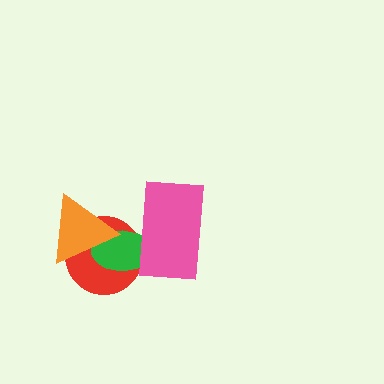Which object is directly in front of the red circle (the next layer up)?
The green ellipse is directly in front of the red circle.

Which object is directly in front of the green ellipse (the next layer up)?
The pink rectangle is directly in front of the green ellipse.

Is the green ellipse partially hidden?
Yes, it is partially covered by another shape.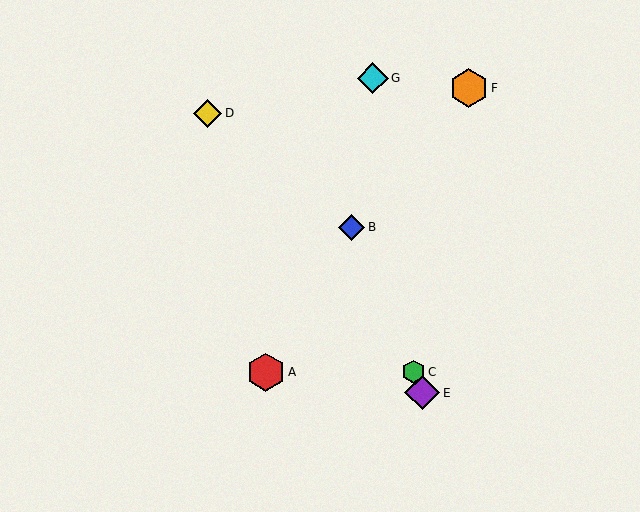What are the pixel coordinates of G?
Object G is at (373, 78).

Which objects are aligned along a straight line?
Objects B, C, E are aligned along a straight line.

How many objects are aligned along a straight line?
3 objects (B, C, E) are aligned along a straight line.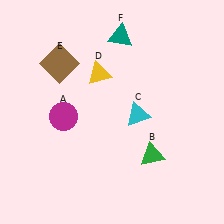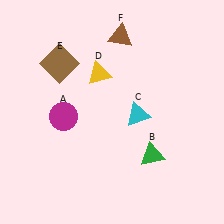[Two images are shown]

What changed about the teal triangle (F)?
In Image 1, F is teal. In Image 2, it changed to brown.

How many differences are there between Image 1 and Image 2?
There is 1 difference between the two images.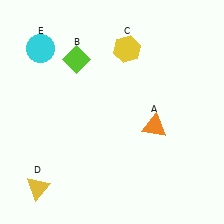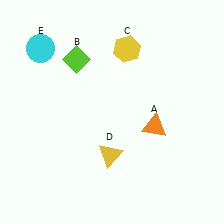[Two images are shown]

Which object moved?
The yellow triangle (D) moved right.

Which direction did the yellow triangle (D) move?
The yellow triangle (D) moved right.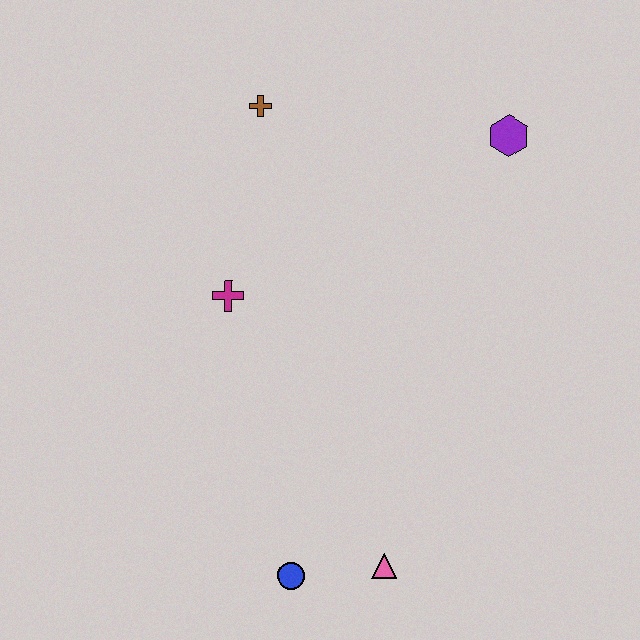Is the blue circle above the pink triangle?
No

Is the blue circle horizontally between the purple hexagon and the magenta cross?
Yes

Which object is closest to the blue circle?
The pink triangle is closest to the blue circle.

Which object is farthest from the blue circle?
The purple hexagon is farthest from the blue circle.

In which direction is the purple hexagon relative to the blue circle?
The purple hexagon is above the blue circle.